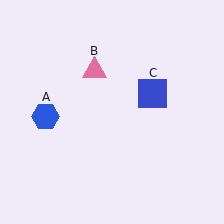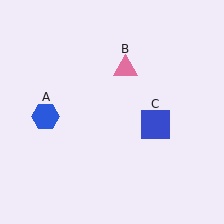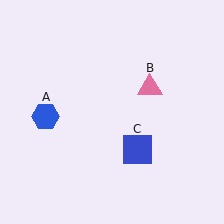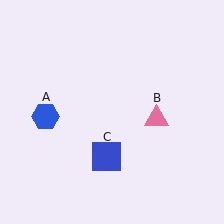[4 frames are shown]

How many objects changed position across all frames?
2 objects changed position: pink triangle (object B), blue square (object C).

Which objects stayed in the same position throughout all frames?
Blue hexagon (object A) remained stationary.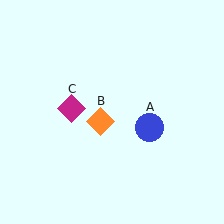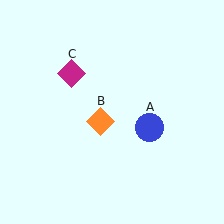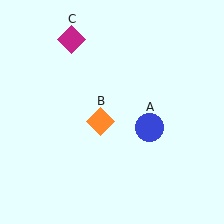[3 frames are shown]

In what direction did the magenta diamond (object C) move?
The magenta diamond (object C) moved up.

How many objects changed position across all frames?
1 object changed position: magenta diamond (object C).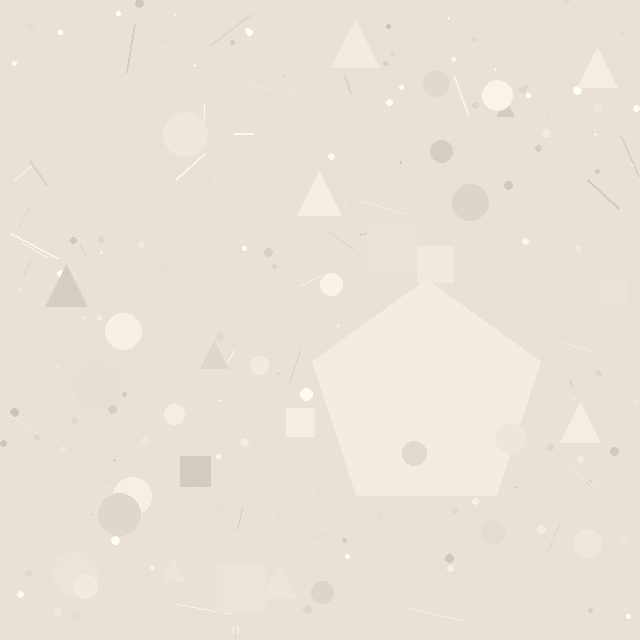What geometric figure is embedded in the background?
A pentagon is embedded in the background.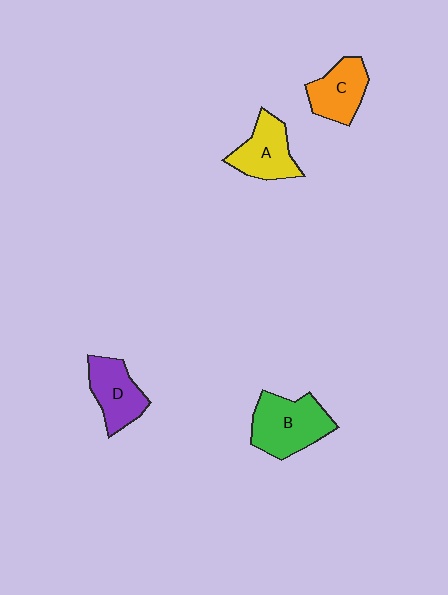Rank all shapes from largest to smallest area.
From largest to smallest: B (green), A (yellow), D (purple), C (orange).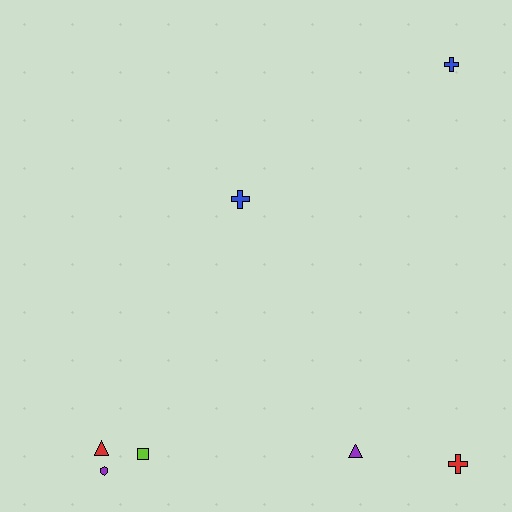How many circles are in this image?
There are no circles.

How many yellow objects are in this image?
There are no yellow objects.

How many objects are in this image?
There are 7 objects.